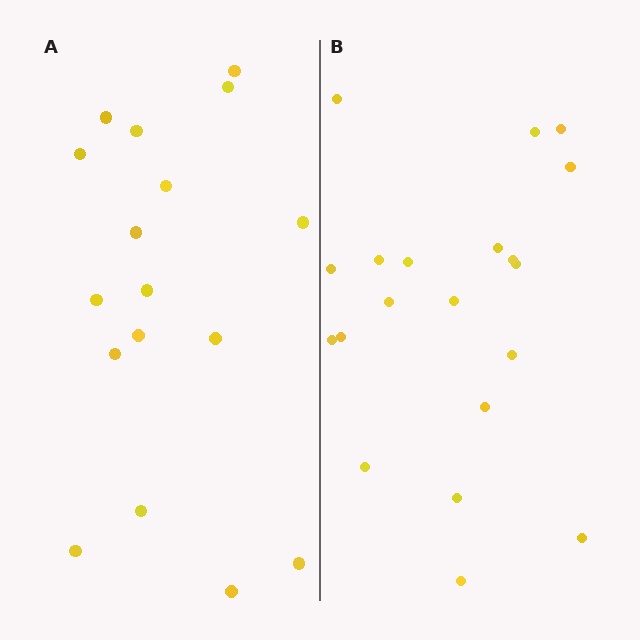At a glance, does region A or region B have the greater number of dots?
Region B (the right region) has more dots.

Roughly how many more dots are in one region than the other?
Region B has just a few more — roughly 2 or 3 more dots than region A.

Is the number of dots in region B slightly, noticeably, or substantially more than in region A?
Region B has only slightly more — the two regions are fairly close. The ratio is roughly 1.2 to 1.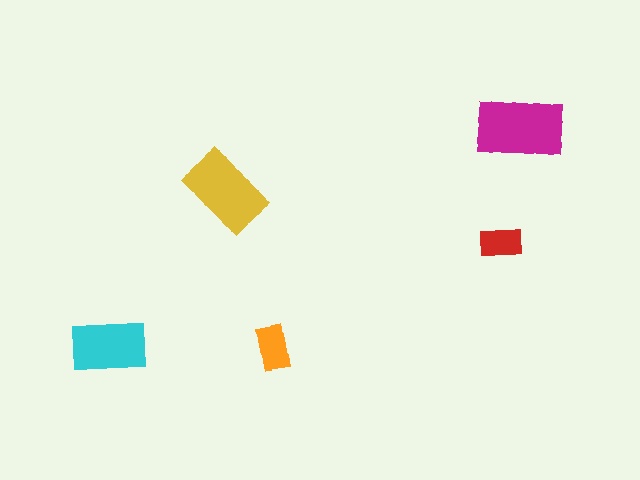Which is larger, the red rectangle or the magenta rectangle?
The magenta one.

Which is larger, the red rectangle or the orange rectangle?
The orange one.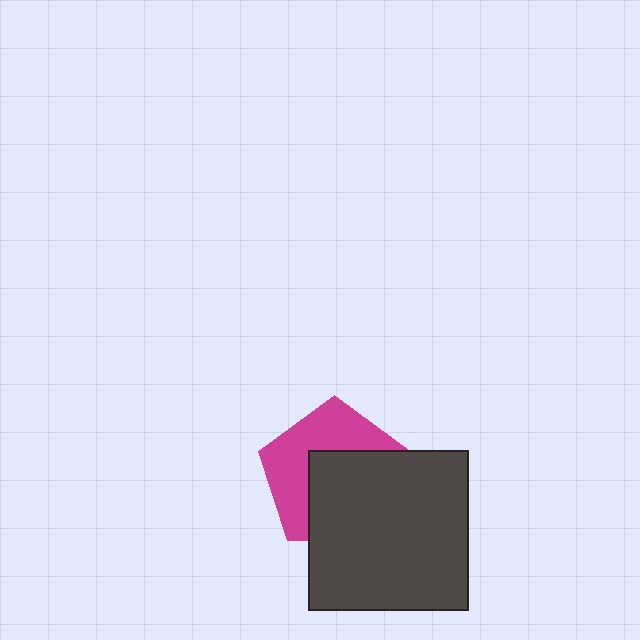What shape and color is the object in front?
The object in front is a dark gray square.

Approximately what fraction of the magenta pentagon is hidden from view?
Roughly 53% of the magenta pentagon is hidden behind the dark gray square.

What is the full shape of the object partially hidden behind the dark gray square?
The partially hidden object is a magenta pentagon.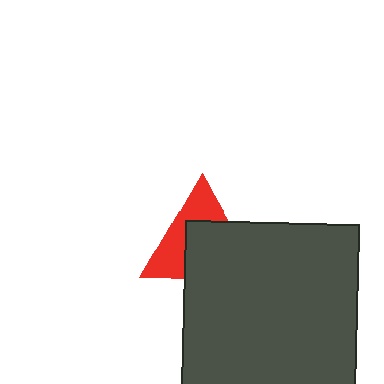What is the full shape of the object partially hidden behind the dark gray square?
The partially hidden object is a red triangle.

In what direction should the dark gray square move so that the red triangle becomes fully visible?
The dark gray square should move down. That is the shortest direction to clear the overlap and leave the red triangle fully visible.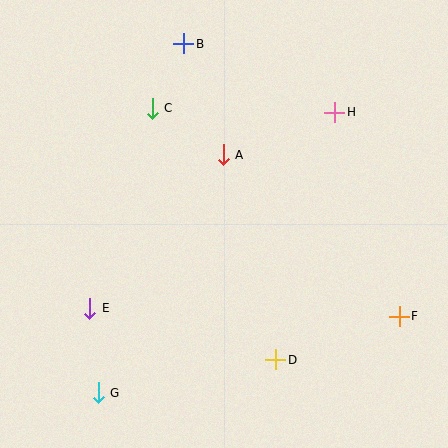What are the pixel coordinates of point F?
Point F is at (399, 316).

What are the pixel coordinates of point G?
Point G is at (98, 393).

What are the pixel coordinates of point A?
Point A is at (223, 155).